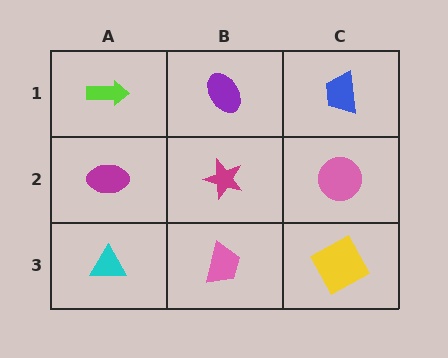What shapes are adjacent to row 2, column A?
A lime arrow (row 1, column A), a cyan triangle (row 3, column A), a magenta star (row 2, column B).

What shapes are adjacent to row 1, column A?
A magenta ellipse (row 2, column A), a purple ellipse (row 1, column B).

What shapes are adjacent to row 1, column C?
A pink circle (row 2, column C), a purple ellipse (row 1, column B).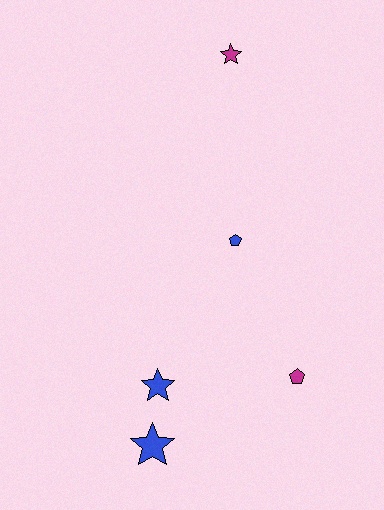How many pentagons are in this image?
There are 2 pentagons.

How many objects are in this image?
There are 5 objects.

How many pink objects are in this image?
There are no pink objects.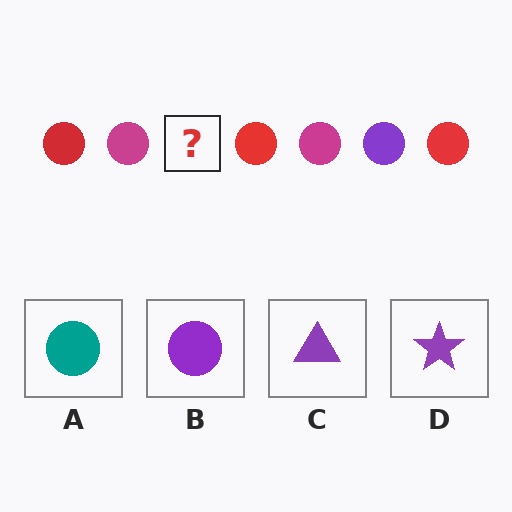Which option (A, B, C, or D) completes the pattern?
B.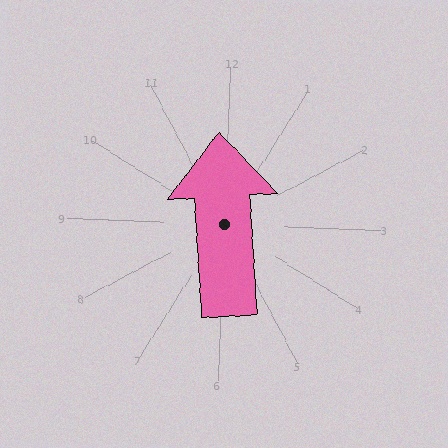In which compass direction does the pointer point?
North.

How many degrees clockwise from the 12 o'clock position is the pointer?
Approximately 355 degrees.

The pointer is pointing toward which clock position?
Roughly 12 o'clock.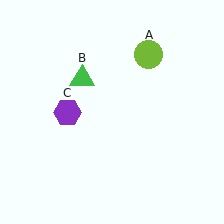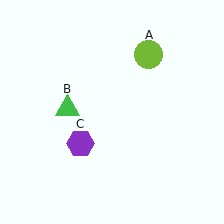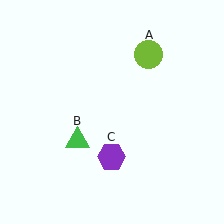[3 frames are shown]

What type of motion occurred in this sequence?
The green triangle (object B), purple hexagon (object C) rotated counterclockwise around the center of the scene.